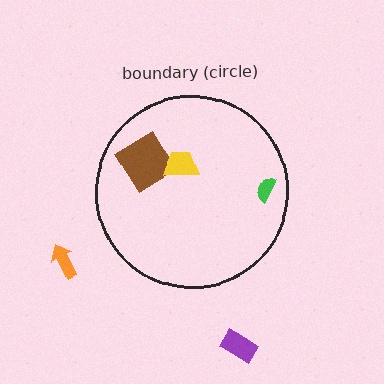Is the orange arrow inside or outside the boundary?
Outside.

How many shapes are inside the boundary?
3 inside, 2 outside.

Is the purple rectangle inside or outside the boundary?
Outside.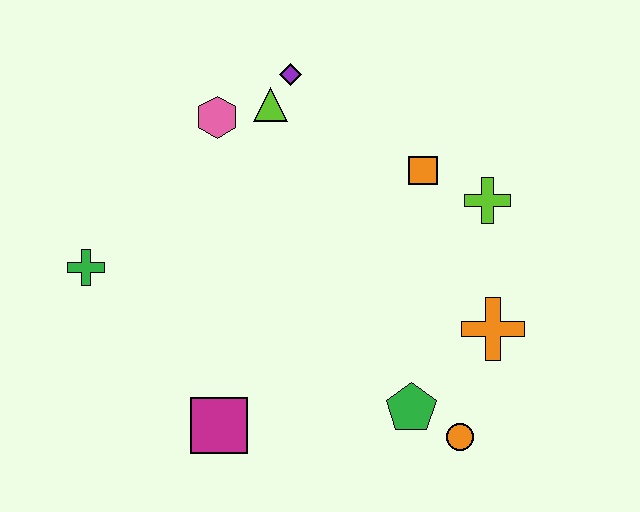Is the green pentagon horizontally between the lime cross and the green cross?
Yes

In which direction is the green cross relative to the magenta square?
The green cross is above the magenta square.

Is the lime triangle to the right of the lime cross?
No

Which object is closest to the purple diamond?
The lime triangle is closest to the purple diamond.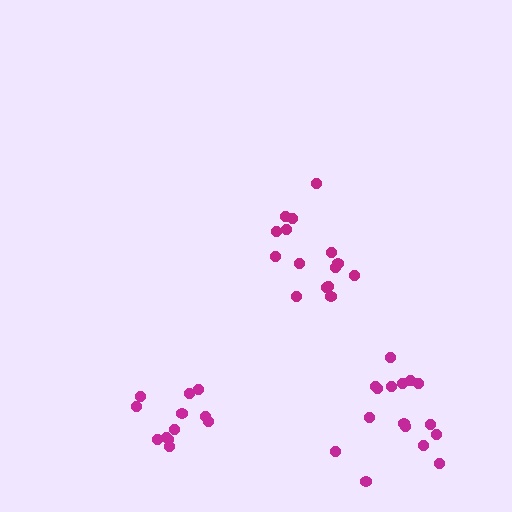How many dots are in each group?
Group 1: 15 dots, Group 2: 12 dots, Group 3: 16 dots (43 total).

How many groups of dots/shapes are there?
There are 3 groups.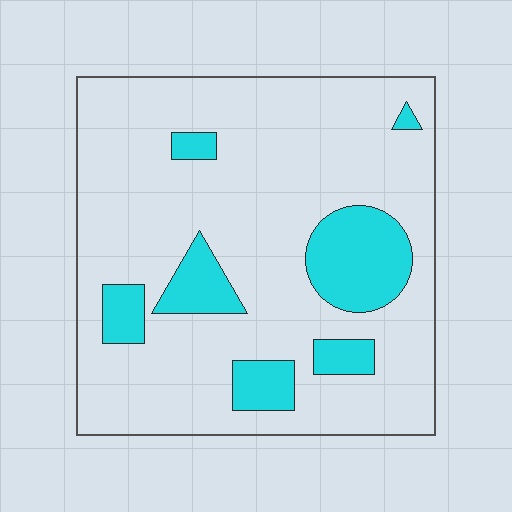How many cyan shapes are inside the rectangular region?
7.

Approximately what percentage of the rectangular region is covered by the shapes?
Approximately 20%.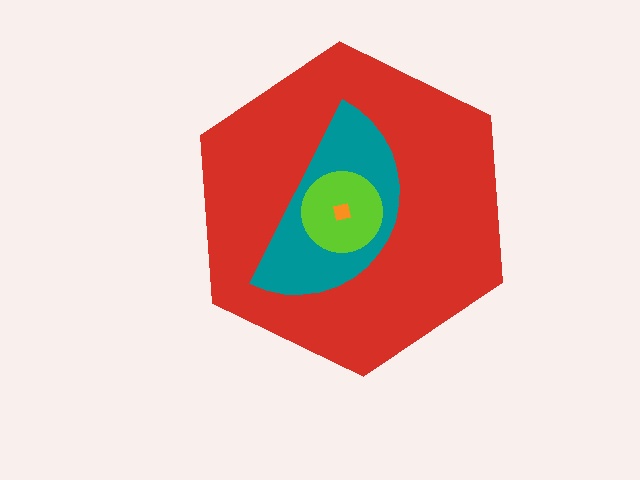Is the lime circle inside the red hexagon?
Yes.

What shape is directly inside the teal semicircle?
The lime circle.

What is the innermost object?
The orange square.